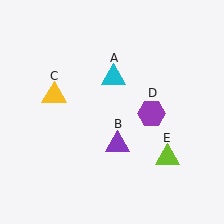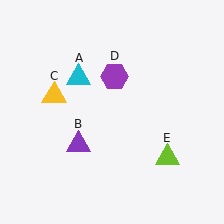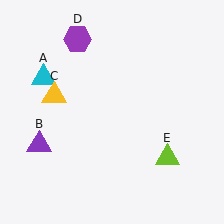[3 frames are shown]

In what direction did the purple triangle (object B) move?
The purple triangle (object B) moved left.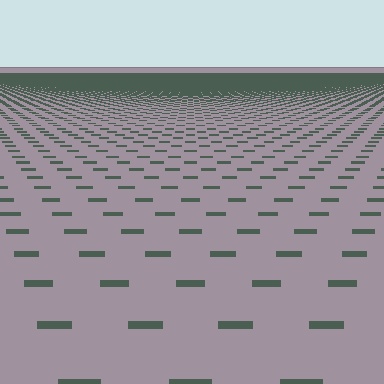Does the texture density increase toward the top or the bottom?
Density increases toward the top.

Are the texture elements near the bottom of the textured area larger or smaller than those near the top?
Larger. Near the bottom, elements are closer to the viewer and appear at a bigger on-screen size.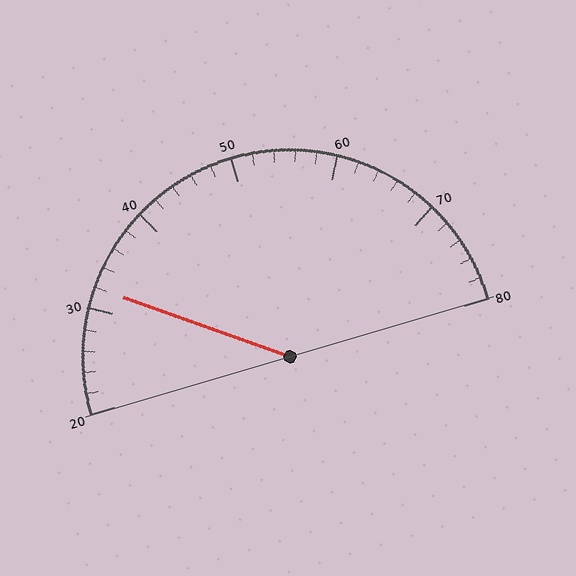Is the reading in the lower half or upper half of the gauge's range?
The reading is in the lower half of the range (20 to 80).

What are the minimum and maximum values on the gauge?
The gauge ranges from 20 to 80.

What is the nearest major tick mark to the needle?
The nearest major tick mark is 30.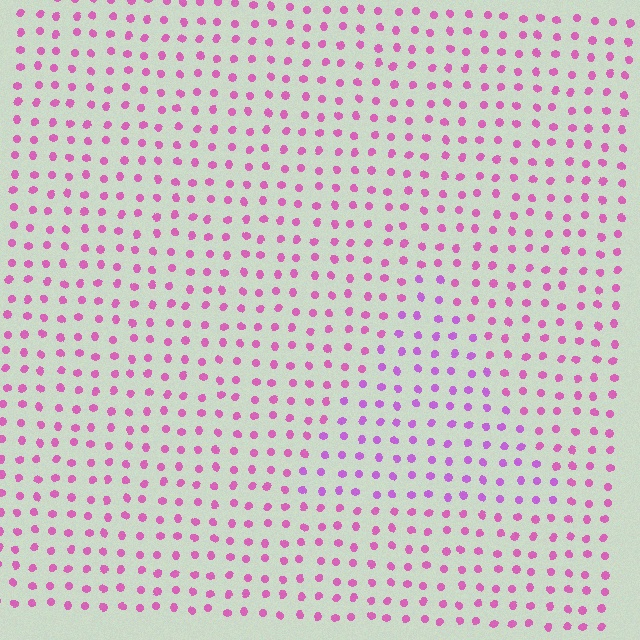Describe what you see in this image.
The image is filled with small pink elements in a uniform arrangement. A triangle-shaped region is visible where the elements are tinted to a slightly different hue, forming a subtle color boundary.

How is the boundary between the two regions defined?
The boundary is defined purely by a slight shift in hue (about 27 degrees). Spacing, size, and orientation are identical on both sides.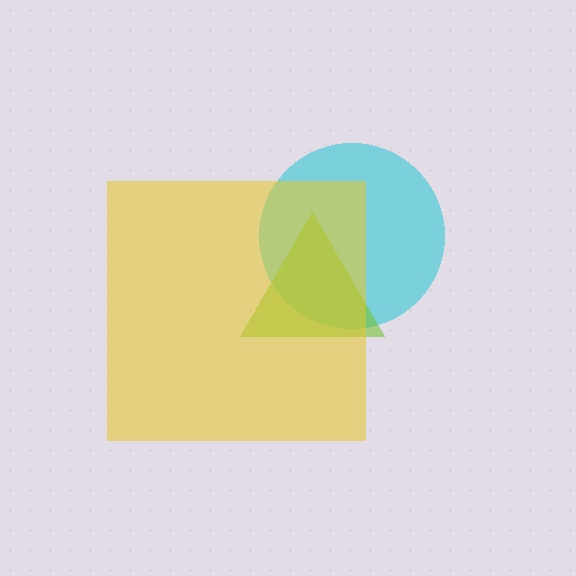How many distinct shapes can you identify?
There are 3 distinct shapes: a cyan circle, a lime triangle, a yellow square.